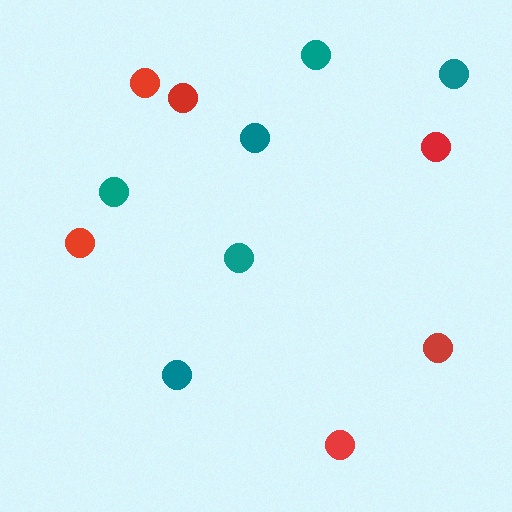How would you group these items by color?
There are 2 groups: one group of teal circles (6) and one group of red circles (6).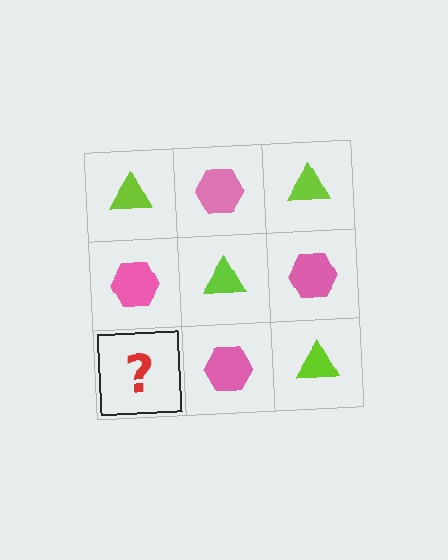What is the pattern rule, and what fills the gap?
The rule is that it alternates lime triangle and pink hexagon in a checkerboard pattern. The gap should be filled with a lime triangle.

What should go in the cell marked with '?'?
The missing cell should contain a lime triangle.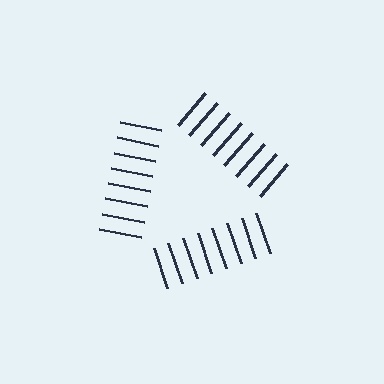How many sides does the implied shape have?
3 sides — the line-ends trace a triangle.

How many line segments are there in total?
24 — 8 along each of the 3 edges.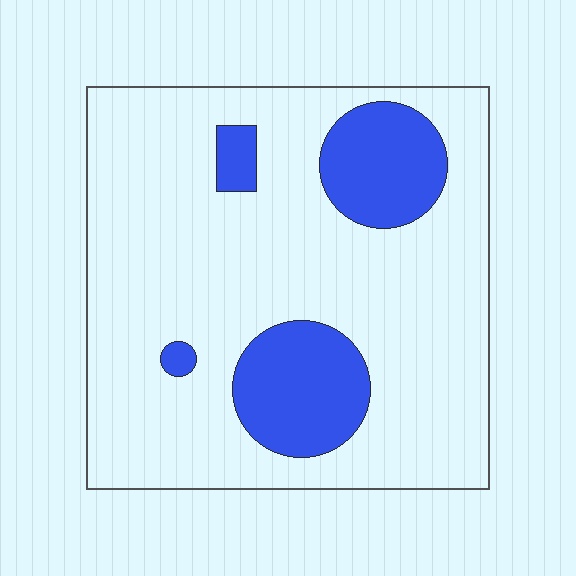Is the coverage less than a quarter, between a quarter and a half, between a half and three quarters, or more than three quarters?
Less than a quarter.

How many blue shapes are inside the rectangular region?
4.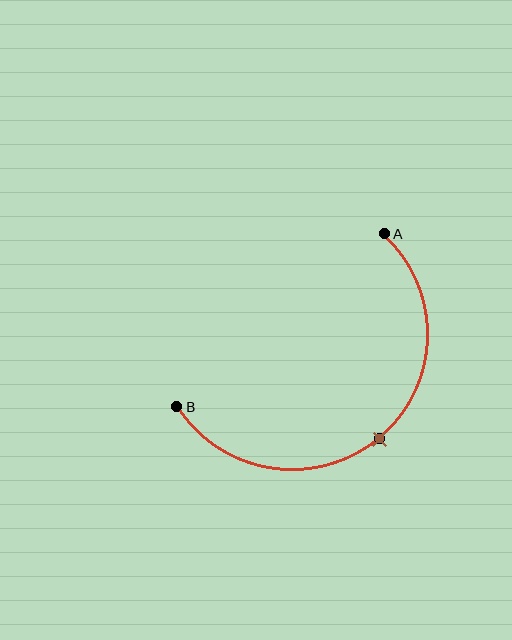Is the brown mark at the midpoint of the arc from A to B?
Yes. The brown mark lies on the arc at equal arc-length from both A and B — it is the arc midpoint.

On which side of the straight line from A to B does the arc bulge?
The arc bulges below and to the right of the straight line connecting A and B.